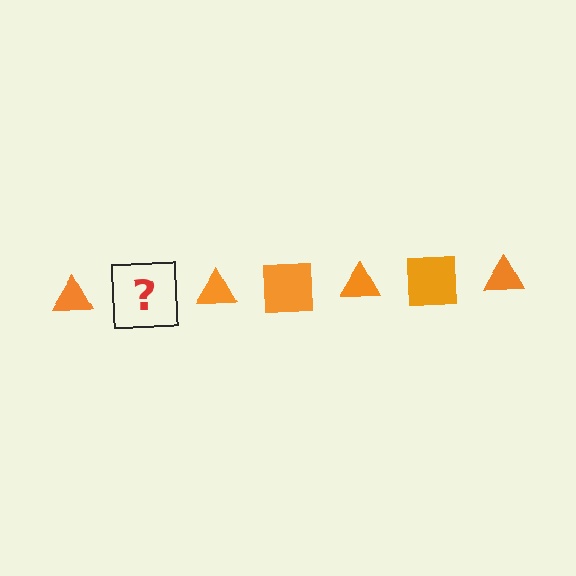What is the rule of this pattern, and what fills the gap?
The rule is that the pattern cycles through triangle, square shapes in orange. The gap should be filled with an orange square.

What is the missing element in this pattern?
The missing element is an orange square.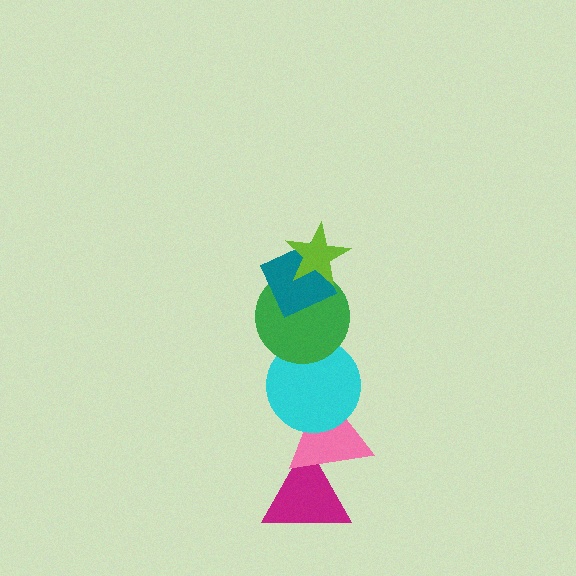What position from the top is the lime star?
The lime star is 1st from the top.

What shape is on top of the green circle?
The teal diamond is on top of the green circle.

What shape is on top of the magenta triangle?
The pink triangle is on top of the magenta triangle.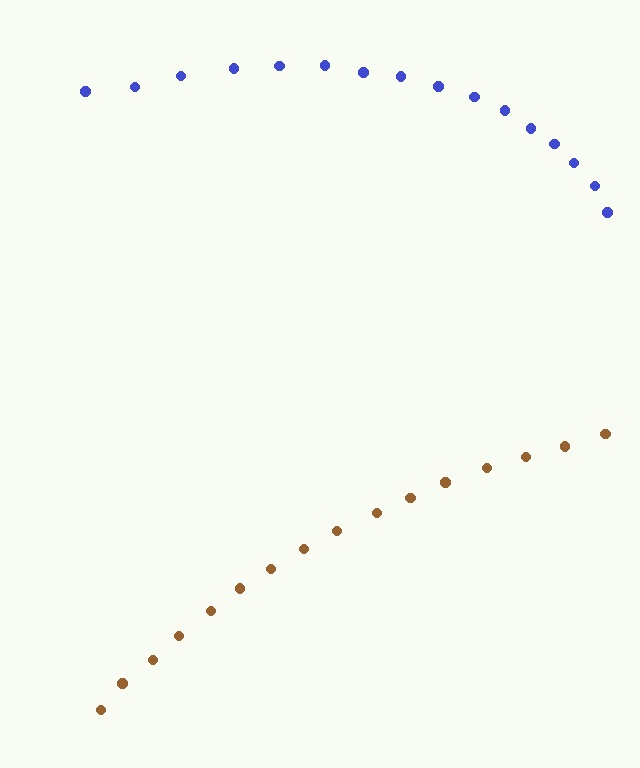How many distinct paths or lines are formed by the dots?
There are 2 distinct paths.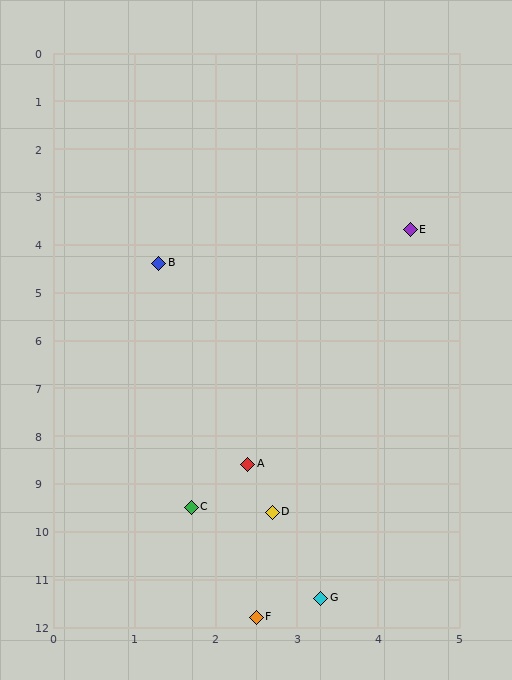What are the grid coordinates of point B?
Point B is at approximately (1.3, 4.4).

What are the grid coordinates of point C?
Point C is at approximately (1.7, 9.5).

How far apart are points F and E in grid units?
Points F and E are about 8.3 grid units apart.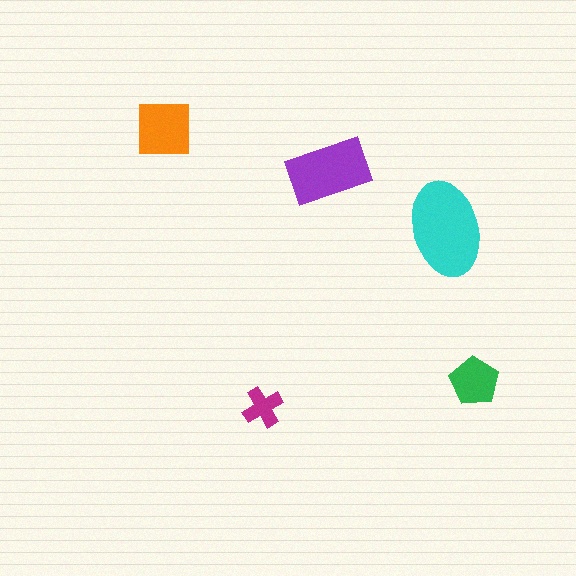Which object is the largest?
The cyan ellipse.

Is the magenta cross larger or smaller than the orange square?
Smaller.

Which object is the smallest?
The magenta cross.